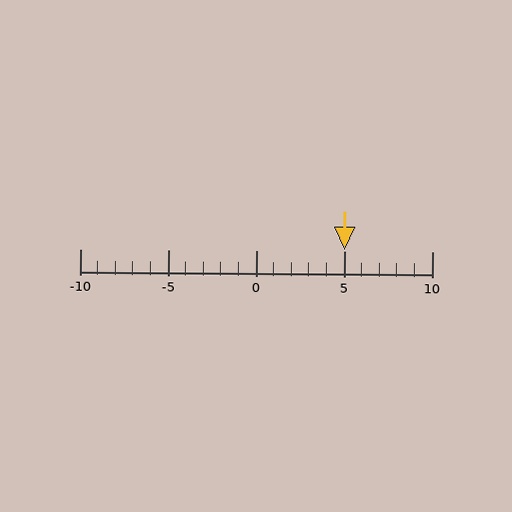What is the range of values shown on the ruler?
The ruler shows values from -10 to 10.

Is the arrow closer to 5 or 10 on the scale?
The arrow is closer to 5.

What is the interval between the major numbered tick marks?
The major tick marks are spaced 5 units apart.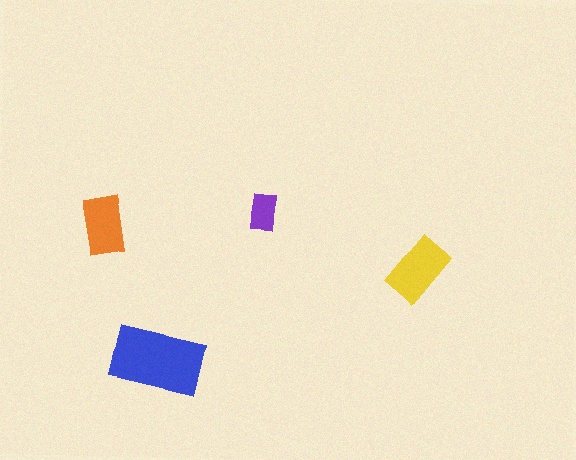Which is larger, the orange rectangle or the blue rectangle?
The blue one.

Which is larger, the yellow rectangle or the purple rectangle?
The yellow one.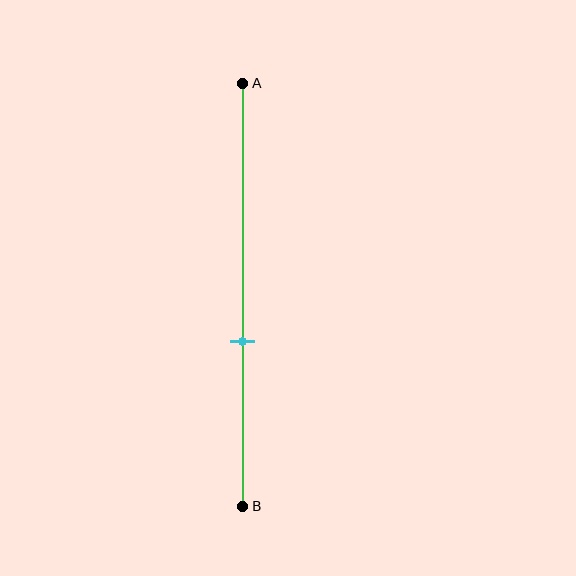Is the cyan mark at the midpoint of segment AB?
No, the mark is at about 60% from A, not at the 50% midpoint.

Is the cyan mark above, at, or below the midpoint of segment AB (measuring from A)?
The cyan mark is below the midpoint of segment AB.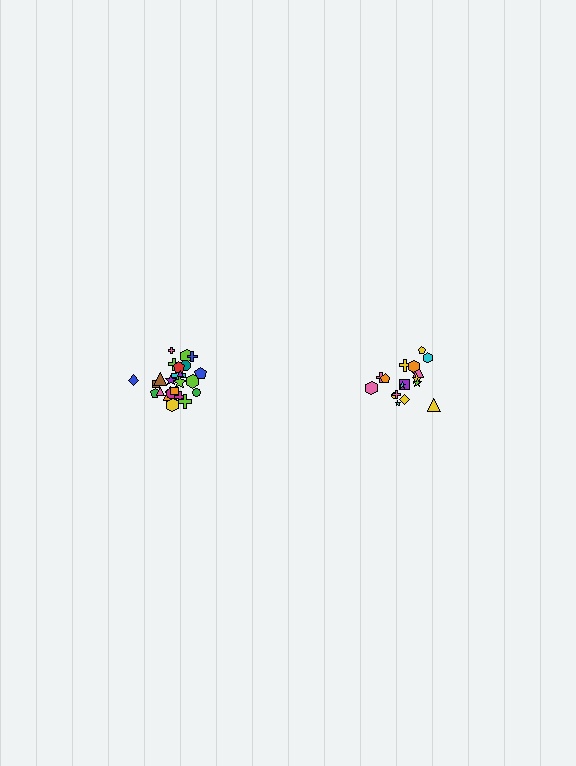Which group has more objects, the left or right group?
The left group.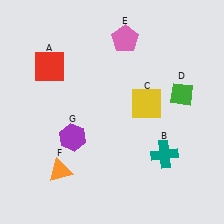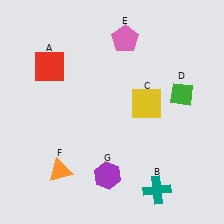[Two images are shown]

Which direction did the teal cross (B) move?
The teal cross (B) moved down.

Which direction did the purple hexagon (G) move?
The purple hexagon (G) moved down.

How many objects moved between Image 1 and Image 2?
2 objects moved between the two images.